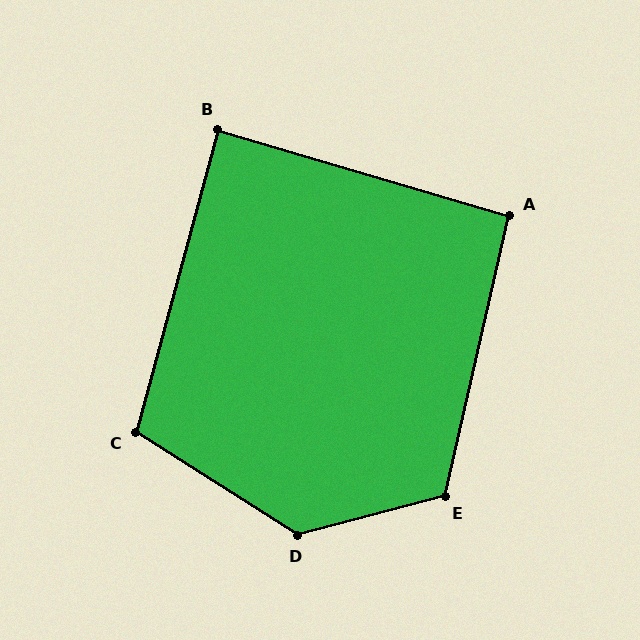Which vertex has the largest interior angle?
D, at approximately 133 degrees.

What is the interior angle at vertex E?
Approximately 118 degrees (obtuse).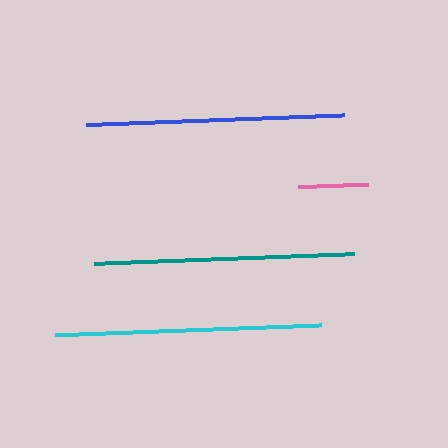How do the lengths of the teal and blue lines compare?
The teal and blue lines are approximately the same length.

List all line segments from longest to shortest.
From longest to shortest: cyan, teal, blue, pink.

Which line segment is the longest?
The cyan line is the longest at approximately 267 pixels.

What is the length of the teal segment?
The teal segment is approximately 260 pixels long.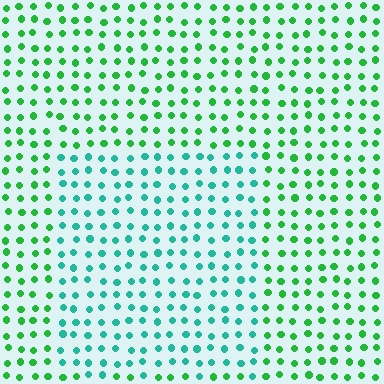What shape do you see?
I see a rectangle.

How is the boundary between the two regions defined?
The boundary is defined purely by a slight shift in hue (about 41 degrees). Spacing, size, and orientation are identical on both sides.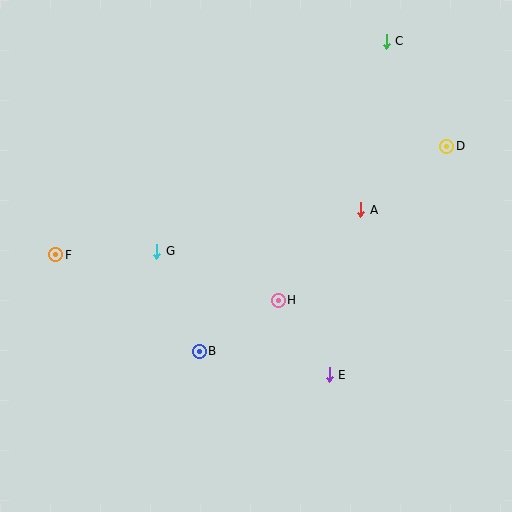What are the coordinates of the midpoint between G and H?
The midpoint between G and H is at (217, 276).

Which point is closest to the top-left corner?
Point F is closest to the top-left corner.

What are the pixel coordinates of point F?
Point F is at (56, 255).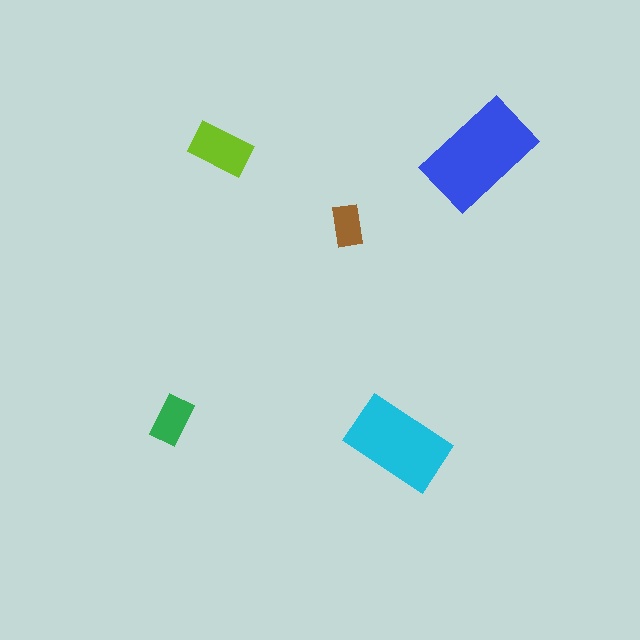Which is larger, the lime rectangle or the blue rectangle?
The blue one.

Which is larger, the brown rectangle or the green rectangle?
The green one.